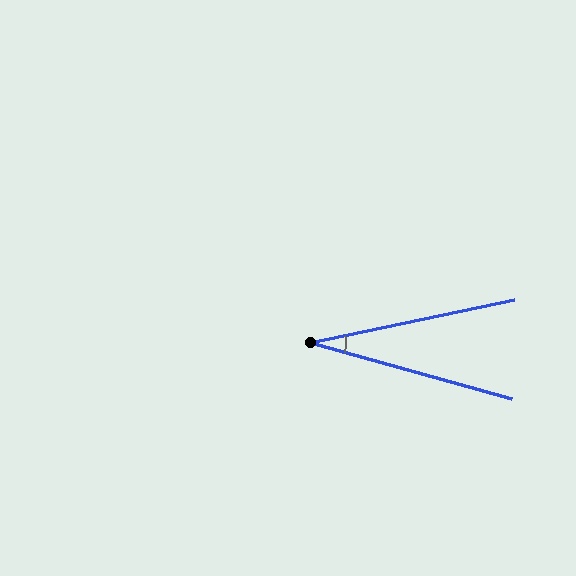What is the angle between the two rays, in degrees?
Approximately 27 degrees.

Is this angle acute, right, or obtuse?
It is acute.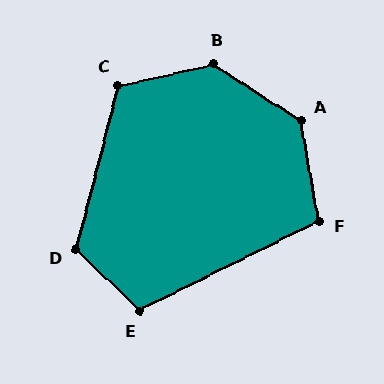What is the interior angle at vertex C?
Approximately 117 degrees (obtuse).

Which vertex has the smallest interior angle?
F, at approximately 107 degrees.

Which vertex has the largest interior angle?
B, at approximately 134 degrees.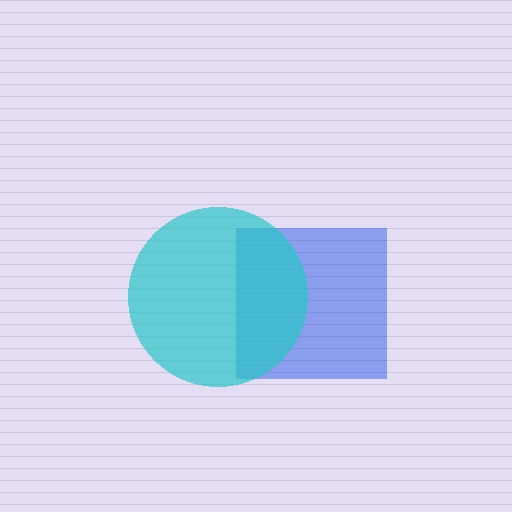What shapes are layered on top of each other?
The layered shapes are: a blue square, a cyan circle.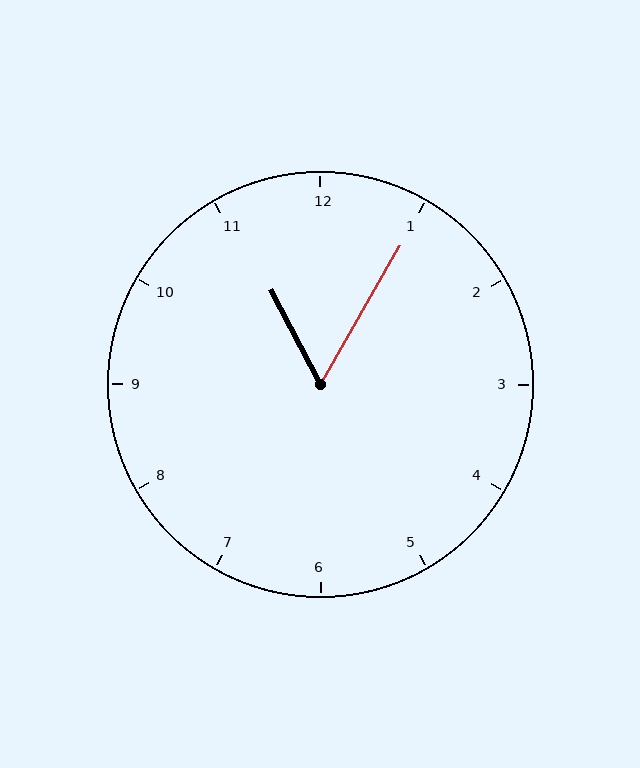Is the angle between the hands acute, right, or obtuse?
It is acute.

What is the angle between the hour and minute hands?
Approximately 58 degrees.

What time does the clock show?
11:05.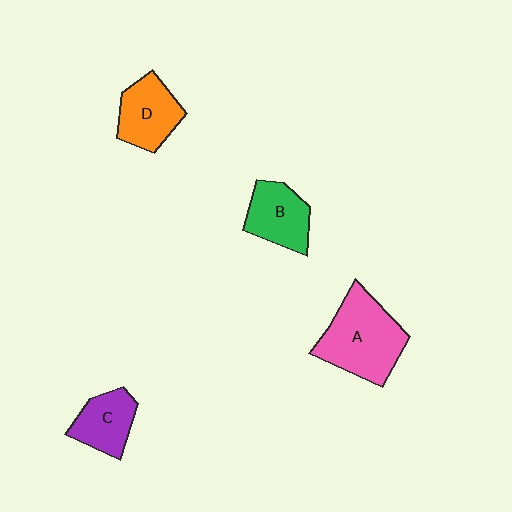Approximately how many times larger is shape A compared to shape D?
Approximately 1.5 times.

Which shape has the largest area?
Shape A (pink).